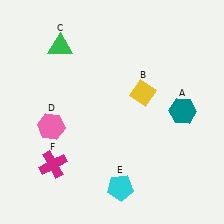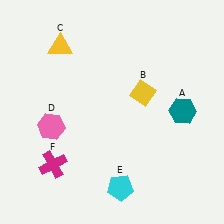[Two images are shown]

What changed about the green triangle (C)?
In Image 1, C is green. In Image 2, it changed to yellow.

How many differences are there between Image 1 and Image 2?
There is 1 difference between the two images.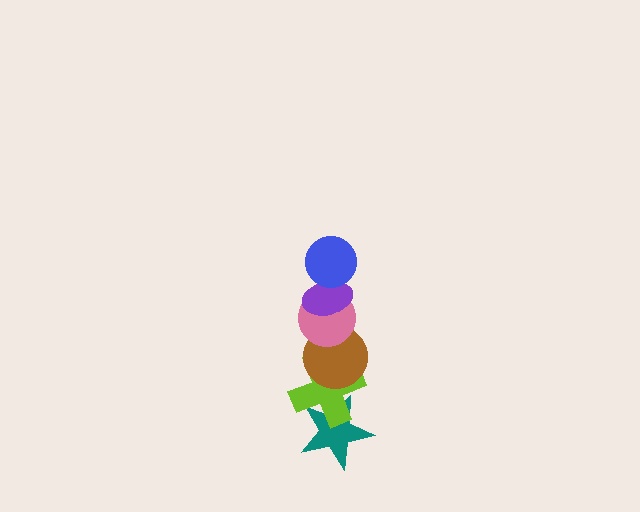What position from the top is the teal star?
The teal star is 6th from the top.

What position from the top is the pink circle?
The pink circle is 3rd from the top.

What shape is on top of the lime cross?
The brown circle is on top of the lime cross.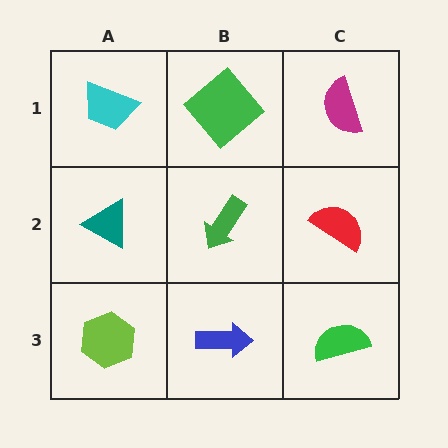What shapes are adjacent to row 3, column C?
A red semicircle (row 2, column C), a blue arrow (row 3, column B).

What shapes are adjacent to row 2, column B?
A green diamond (row 1, column B), a blue arrow (row 3, column B), a teal triangle (row 2, column A), a red semicircle (row 2, column C).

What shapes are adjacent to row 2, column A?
A cyan trapezoid (row 1, column A), a lime hexagon (row 3, column A), a green arrow (row 2, column B).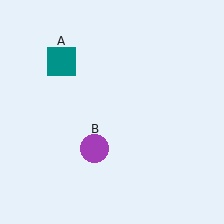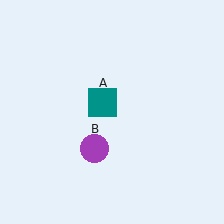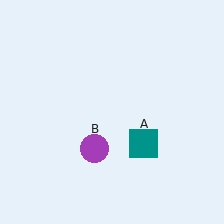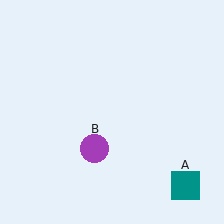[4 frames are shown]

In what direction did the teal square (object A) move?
The teal square (object A) moved down and to the right.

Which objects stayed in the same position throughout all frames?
Purple circle (object B) remained stationary.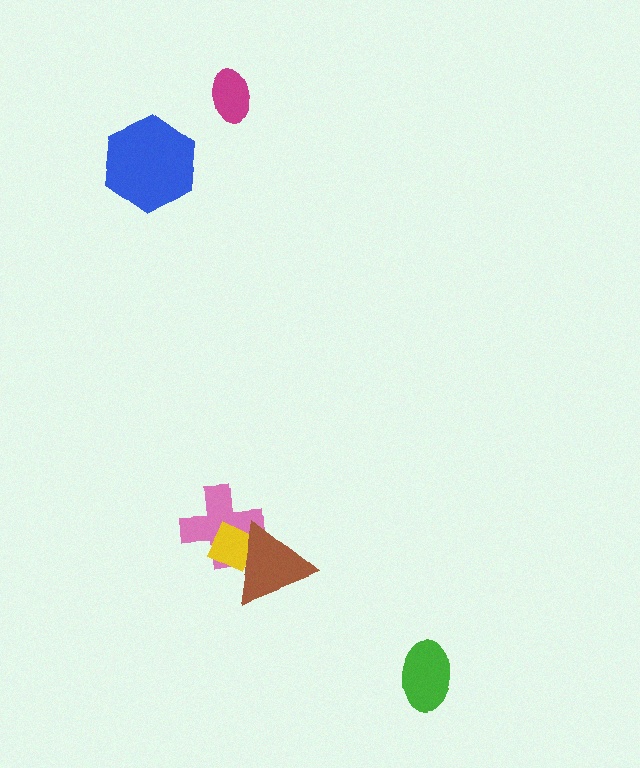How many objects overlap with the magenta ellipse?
0 objects overlap with the magenta ellipse.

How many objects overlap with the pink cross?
2 objects overlap with the pink cross.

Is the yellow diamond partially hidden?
Yes, it is partially covered by another shape.